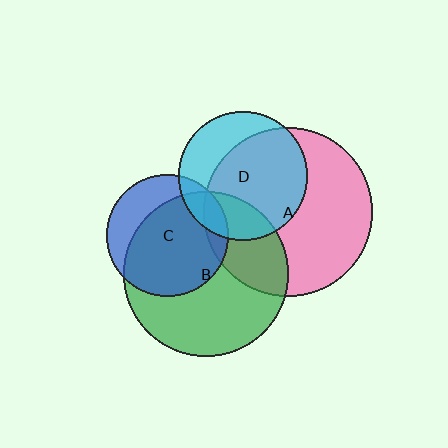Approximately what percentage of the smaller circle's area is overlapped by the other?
Approximately 30%.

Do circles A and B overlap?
Yes.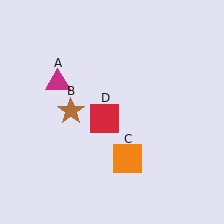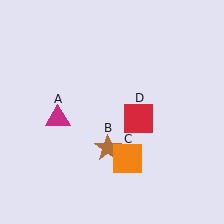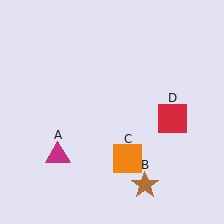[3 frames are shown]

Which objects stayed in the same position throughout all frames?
Orange square (object C) remained stationary.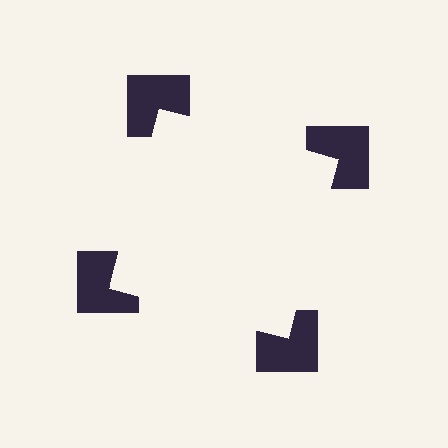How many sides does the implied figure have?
4 sides.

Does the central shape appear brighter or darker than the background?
It typically appears slightly brighter than the background, even though no actual brightness change is drawn.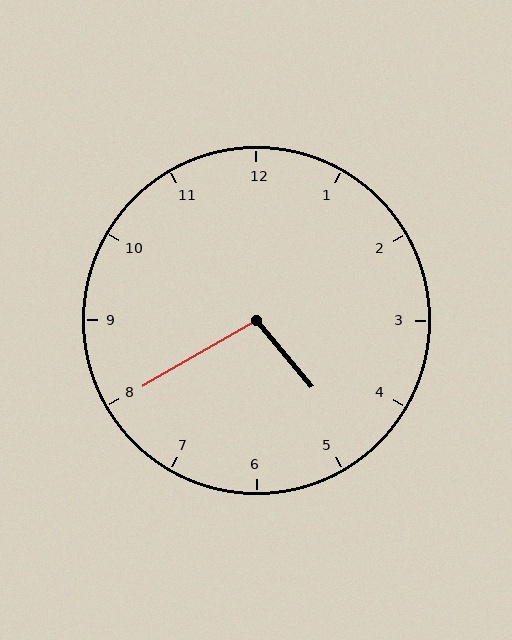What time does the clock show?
4:40.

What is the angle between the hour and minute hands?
Approximately 100 degrees.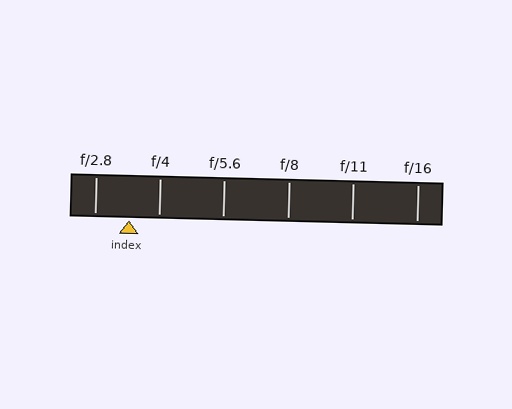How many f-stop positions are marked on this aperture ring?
There are 6 f-stop positions marked.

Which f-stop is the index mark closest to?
The index mark is closest to f/4.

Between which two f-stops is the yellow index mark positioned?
The index mark is between f/2.8 and f/4.